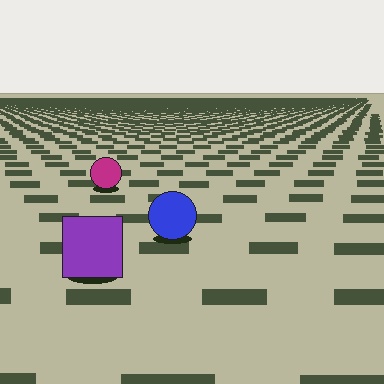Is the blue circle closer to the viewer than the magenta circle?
Yes. The blue circle is closer — you can tell from the texture gradient: the ground texture is coarser near it.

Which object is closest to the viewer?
The purple square is closest. The texture marks near it are larger and more spread out.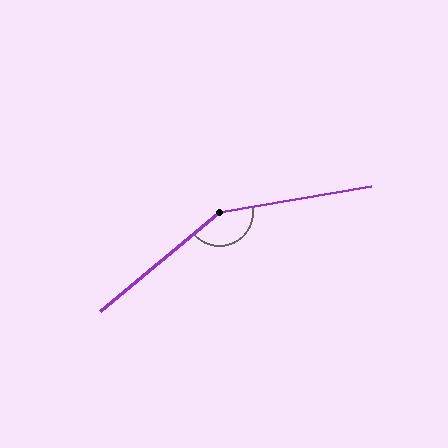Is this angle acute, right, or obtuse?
It is obtuse.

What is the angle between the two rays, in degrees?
Approximately 150 degrees.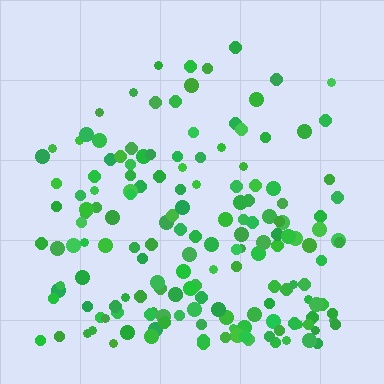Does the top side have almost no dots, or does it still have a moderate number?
Still a moderate number, just noticeably fewer than the bottom.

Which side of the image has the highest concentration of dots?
The bottom.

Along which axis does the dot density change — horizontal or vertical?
Vertical.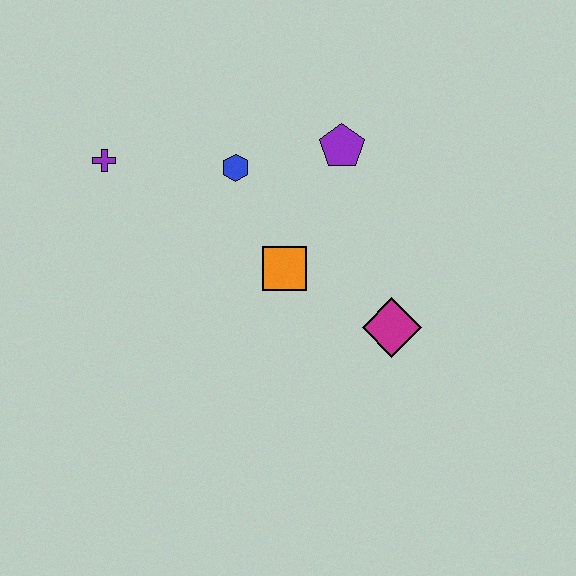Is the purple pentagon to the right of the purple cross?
Yes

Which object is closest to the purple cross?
The blue hexagon is closest to the purple cross.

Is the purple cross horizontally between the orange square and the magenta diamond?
No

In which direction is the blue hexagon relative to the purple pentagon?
The blue hexagon is to the left of the purple pentagon.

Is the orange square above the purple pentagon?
No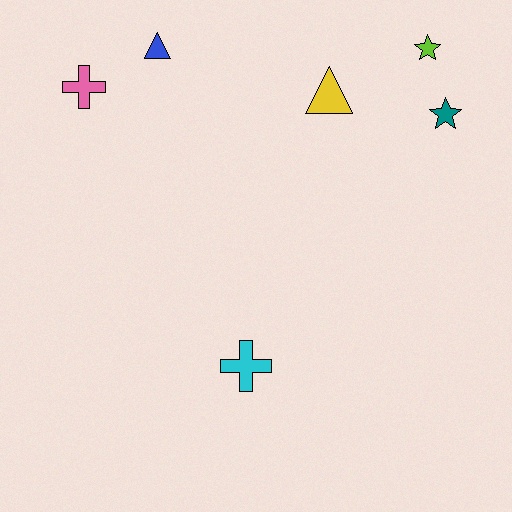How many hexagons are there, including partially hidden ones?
There are no hexagons.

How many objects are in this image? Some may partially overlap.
There are 6 objects.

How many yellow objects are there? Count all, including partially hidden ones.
There is 1 yellow object.